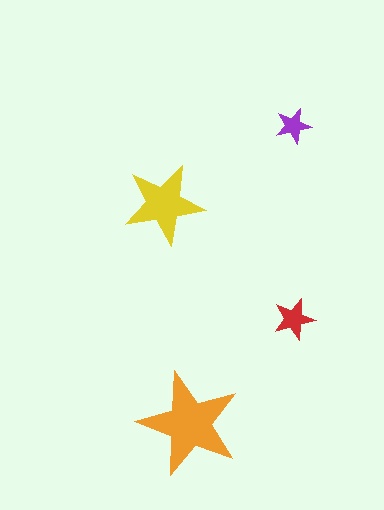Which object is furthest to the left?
The yellow star is leftmost.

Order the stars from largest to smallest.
the orange one, the yellow one, the red one, the purple one.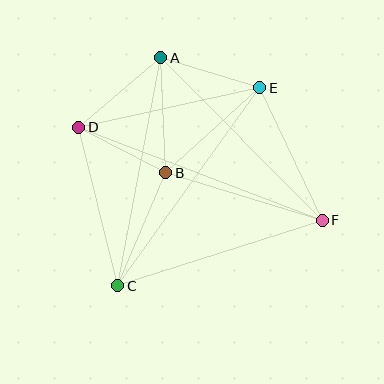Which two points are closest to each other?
Points B and D are closest to each other.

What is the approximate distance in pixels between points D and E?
The distance between D and E is approximately 186 pixels.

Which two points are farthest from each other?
Points D and F are farthest from each other.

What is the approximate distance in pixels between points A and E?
The distance between A and E is approximately 103 pixels.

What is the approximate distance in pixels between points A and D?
The distance between A and D is approximately 108 pixels.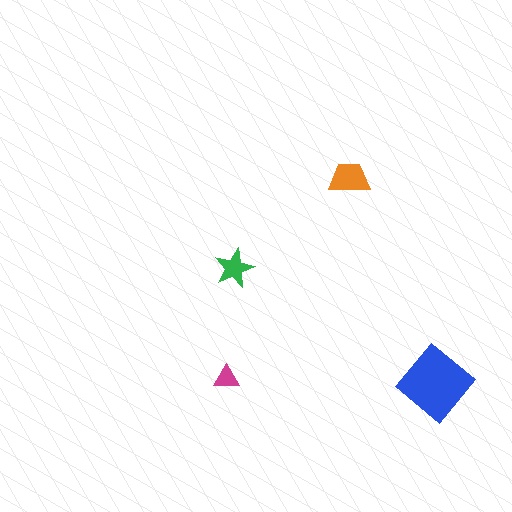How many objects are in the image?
There are 4 objects in the image.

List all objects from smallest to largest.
The magenta triangle, the green star, the orange trapezoid, the blue diamond.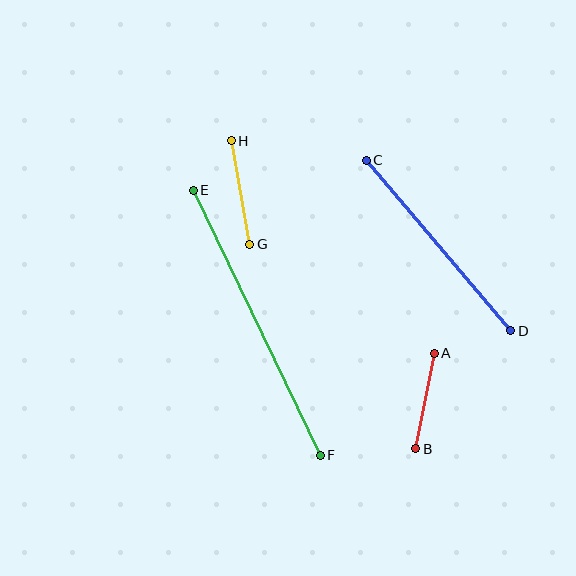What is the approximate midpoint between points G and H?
The midpoint is at approximately (240, 192) pixels.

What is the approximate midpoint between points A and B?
The midpoint is at approximately (425, 401) pixels.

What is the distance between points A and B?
The distance is approximately 97 pixels.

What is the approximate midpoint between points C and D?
The midpoint is at approximately (439, 246) pixels.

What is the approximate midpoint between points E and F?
The midpoint is at approximately (257, 323) pixels.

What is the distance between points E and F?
The distance is approximately 294 pixels.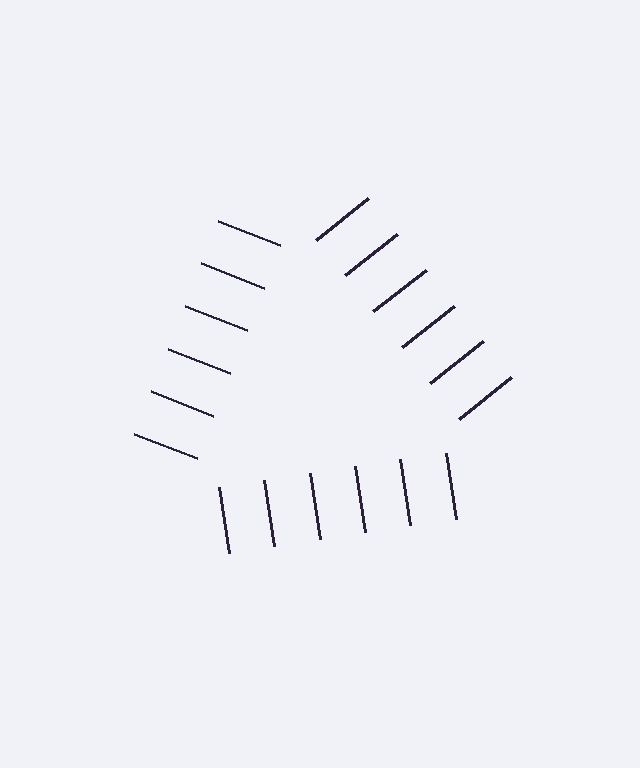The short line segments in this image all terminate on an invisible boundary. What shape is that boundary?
An illusory triangle — the line segments terminate on its edges but no continuous stroke is drawn.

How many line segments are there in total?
18 — 6 along each of the 3 edges.